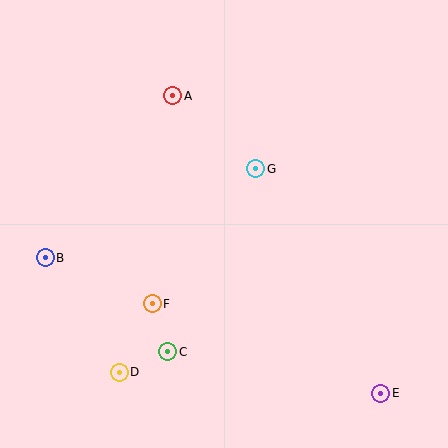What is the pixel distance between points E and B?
The distance between E and B is 362 pixels.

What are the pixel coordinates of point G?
Point G is at (256, 169).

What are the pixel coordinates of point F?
Point F is at (152, 304).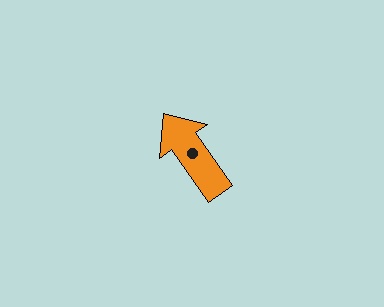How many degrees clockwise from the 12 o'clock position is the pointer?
Approximately 325 degrees.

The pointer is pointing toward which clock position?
Roughly 11 o'clock.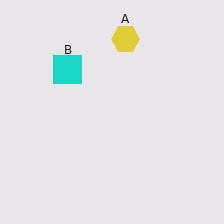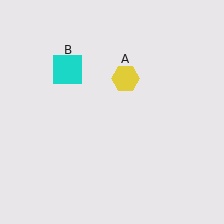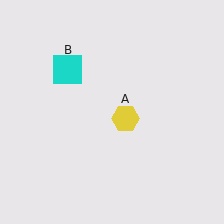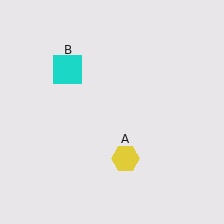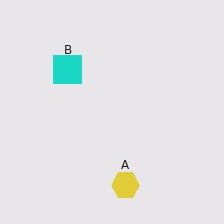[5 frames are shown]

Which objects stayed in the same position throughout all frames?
Cyan square (object B) remained stationary.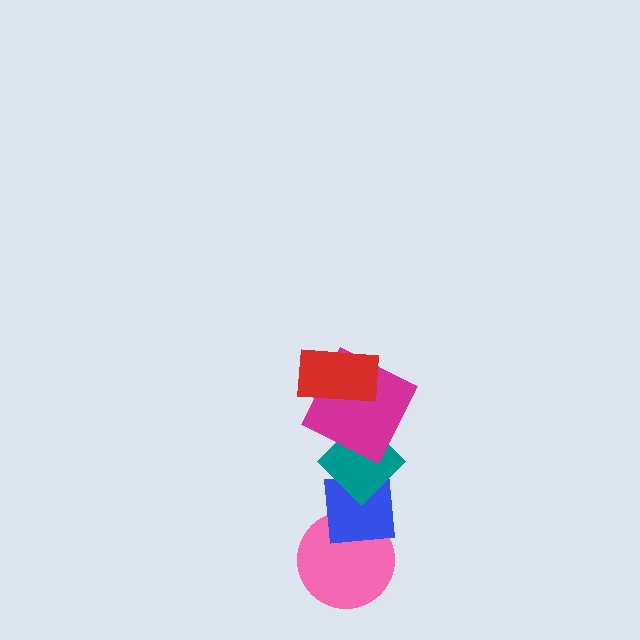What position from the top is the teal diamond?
The teal diamond is 3rd from the top.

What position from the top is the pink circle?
The pink circle is 5th from the top.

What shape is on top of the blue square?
The teal diamond is on top of the blue square.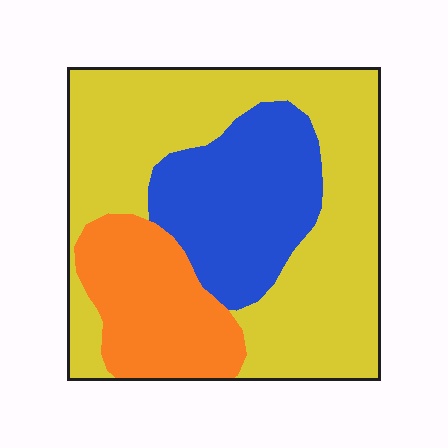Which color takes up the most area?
Yellow, at roughly 55%.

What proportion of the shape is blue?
Blue covers roughly 25% of the shape.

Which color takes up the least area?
Orange, at roughly 20%.